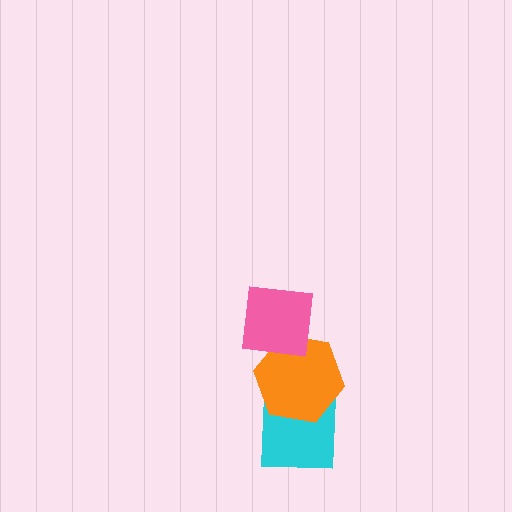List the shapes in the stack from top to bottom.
From top to bottom: the pink square, the orange hexagon, the cyan square.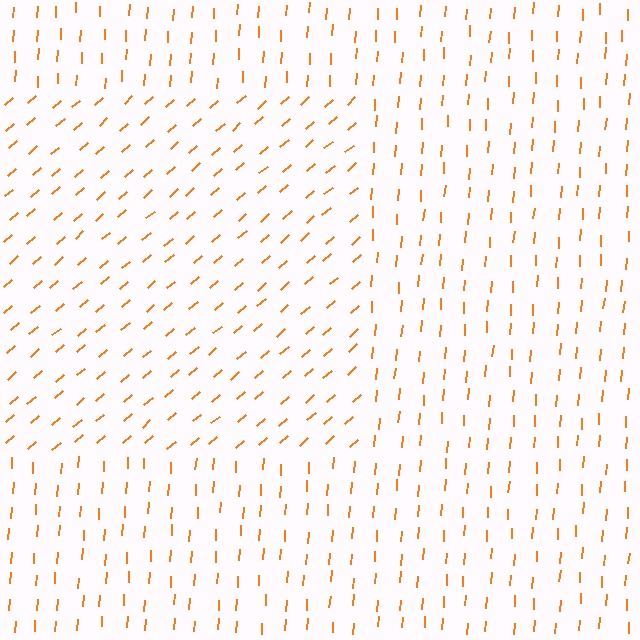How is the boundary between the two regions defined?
The boundary is defined purely by a change in line orientation (approximately 45 degrees difference). All lines are the same color and thickness.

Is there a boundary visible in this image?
Yes, there is a texture boundary formed by a change in line orientation.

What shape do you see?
I see a rectangle.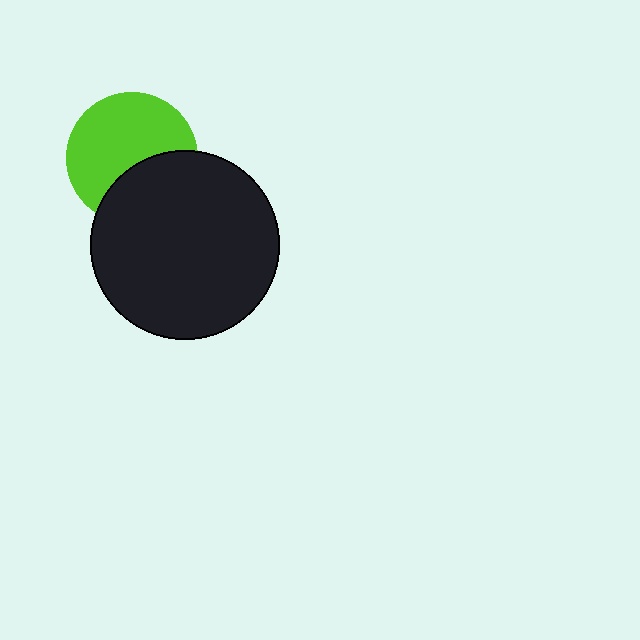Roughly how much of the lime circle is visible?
About half of it is visible (roughly 64%).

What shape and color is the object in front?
The object in front is a black circle.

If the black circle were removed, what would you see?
You would see the complete lime circle.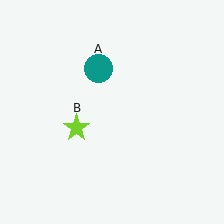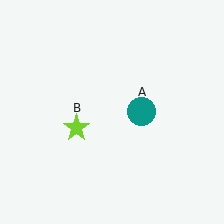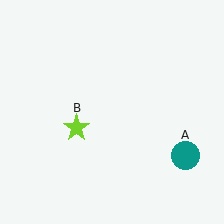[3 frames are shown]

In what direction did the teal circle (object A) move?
The teal circle (object A) moved down and to the right.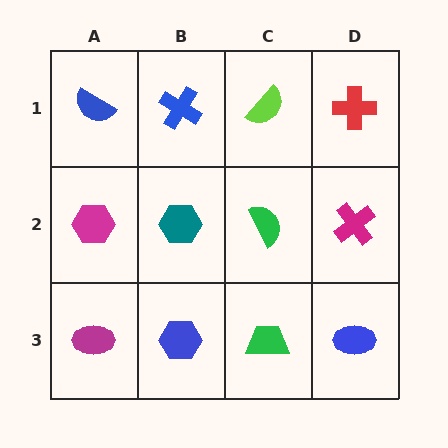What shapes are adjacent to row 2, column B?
A blue cross (row 1, column B), a blue hexagon (row 3, column B), a magenta hexagon (row 2, column A), a green semicircle (row 2, column C).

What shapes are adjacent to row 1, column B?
A teal hexagon (row 2, column B), a blue semicircle (row 1, column A), a lime semicircle (row 1, column C).